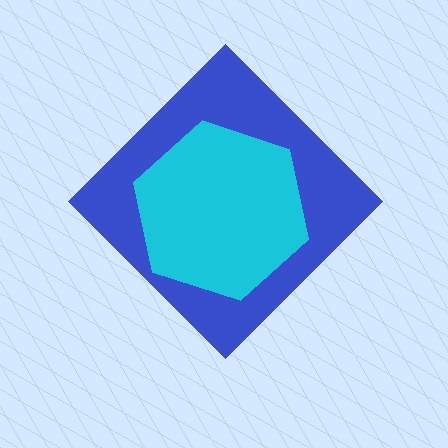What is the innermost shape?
The cyan hexagon.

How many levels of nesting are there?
2.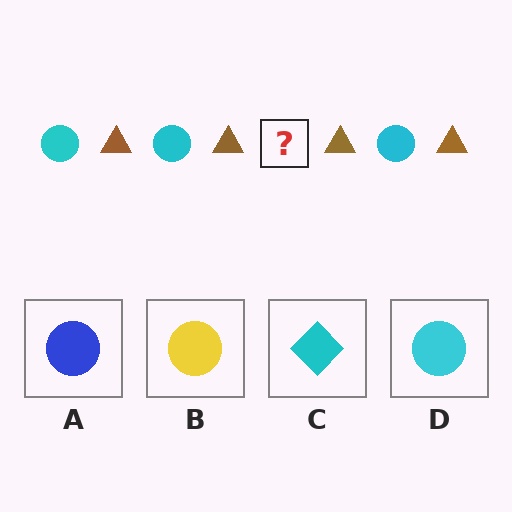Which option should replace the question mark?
Option D.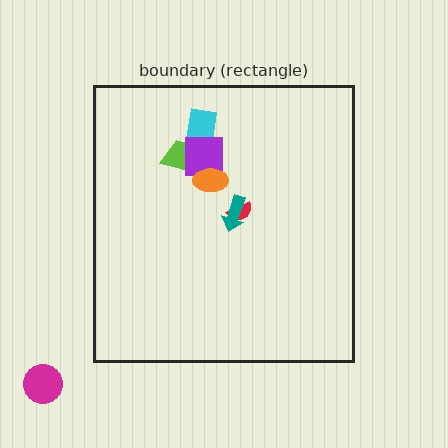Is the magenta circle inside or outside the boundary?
Outside.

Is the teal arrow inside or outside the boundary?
Inside.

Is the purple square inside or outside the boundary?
Inside.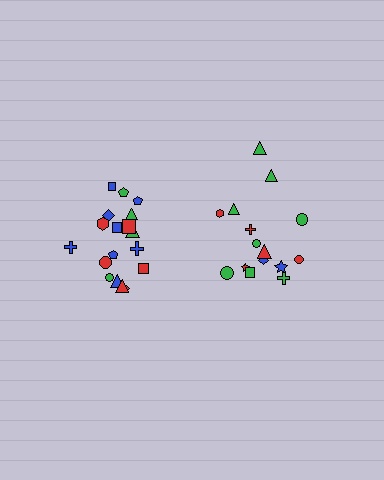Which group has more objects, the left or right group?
The left group.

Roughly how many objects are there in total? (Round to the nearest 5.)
Roughly 35 objects in total.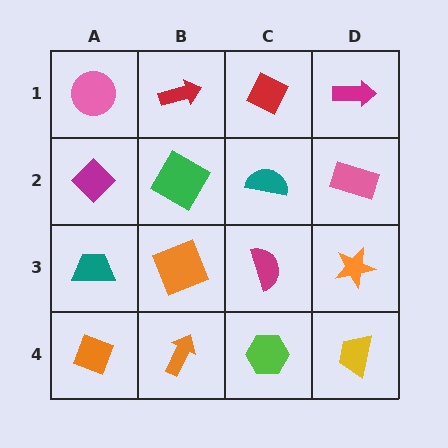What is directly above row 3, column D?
A pink rectangle.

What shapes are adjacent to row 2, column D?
A magenta arrow (row 1, column D), an orange star (row 3, column D), a teal semicircle (row 2, column C).